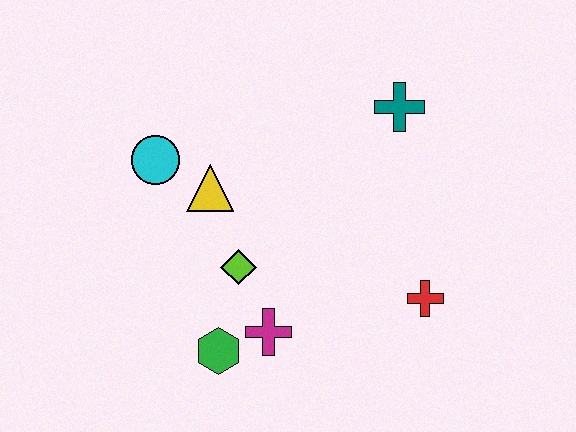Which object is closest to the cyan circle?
The yellow triangle is closest to the cyan circle.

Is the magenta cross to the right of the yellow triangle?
Yes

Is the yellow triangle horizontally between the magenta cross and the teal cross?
No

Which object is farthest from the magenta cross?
The teal cross is farthest from the magenta cross.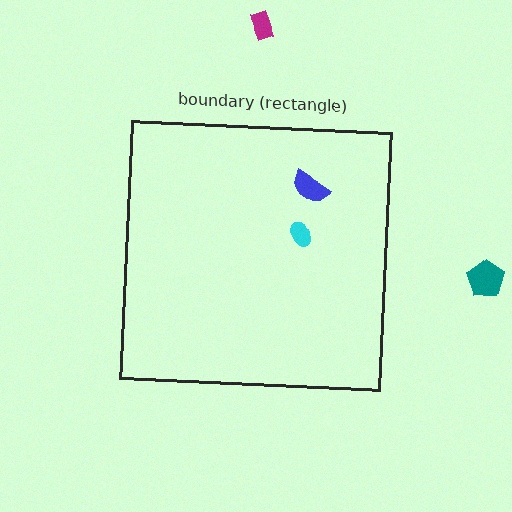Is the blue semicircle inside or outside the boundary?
Inside.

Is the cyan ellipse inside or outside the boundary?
Inside.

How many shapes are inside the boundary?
2 inside, 2 outside.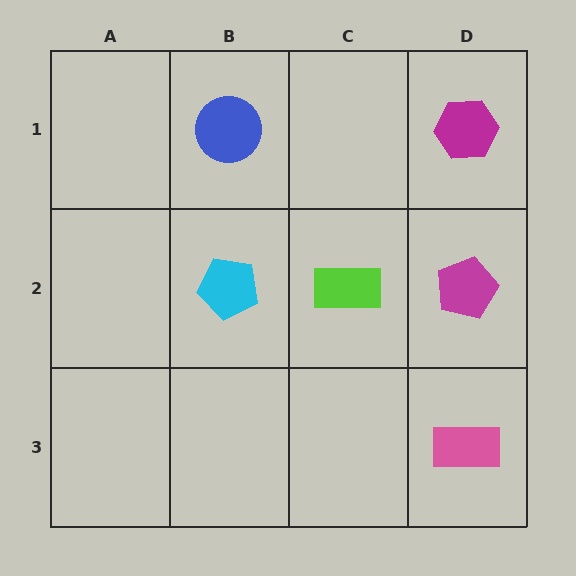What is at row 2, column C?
A lime rectangle.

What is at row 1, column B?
A blue circle.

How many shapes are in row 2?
3 shapes.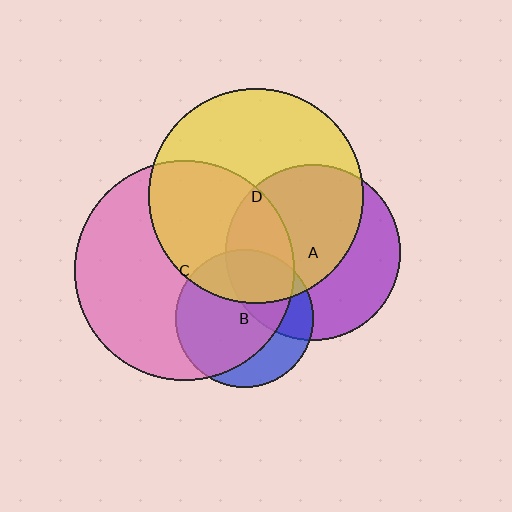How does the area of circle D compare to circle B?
Approximately 2.4 times.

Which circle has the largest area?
Circle C (pink).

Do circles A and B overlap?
Yes.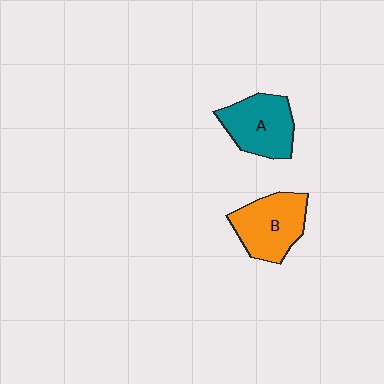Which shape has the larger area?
Shape B (orange).